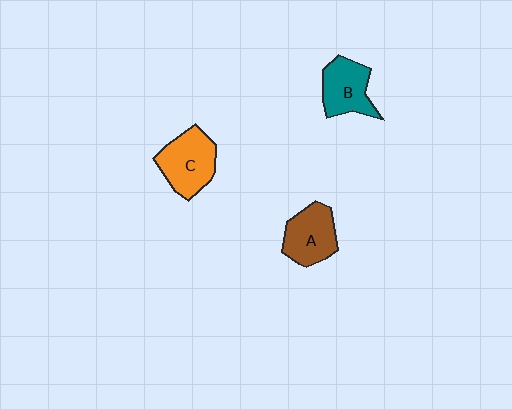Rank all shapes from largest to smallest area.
From largest to smallest: C (orange), A (brown), B (teal).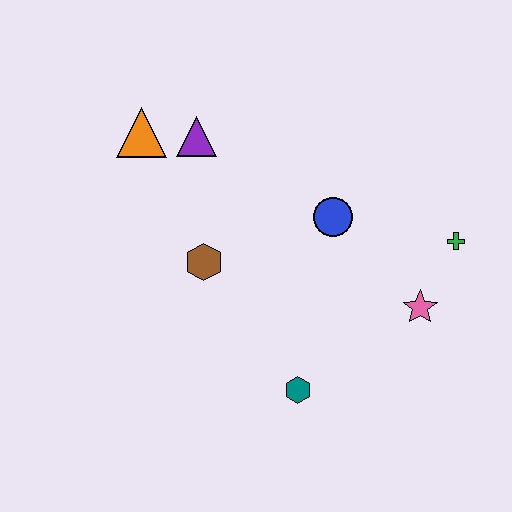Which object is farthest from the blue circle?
The orange triangle is farthest from the blue circle.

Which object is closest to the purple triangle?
The orange triangle is closest to the purple triangle.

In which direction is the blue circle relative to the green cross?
The blue circle is to the left of the green cross.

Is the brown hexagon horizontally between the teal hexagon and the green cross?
No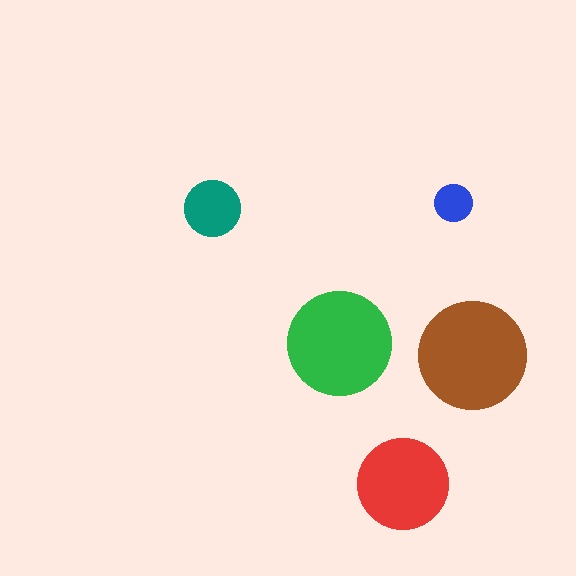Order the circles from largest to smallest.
the brown one, the green one, the red one, the teal one, the blue one.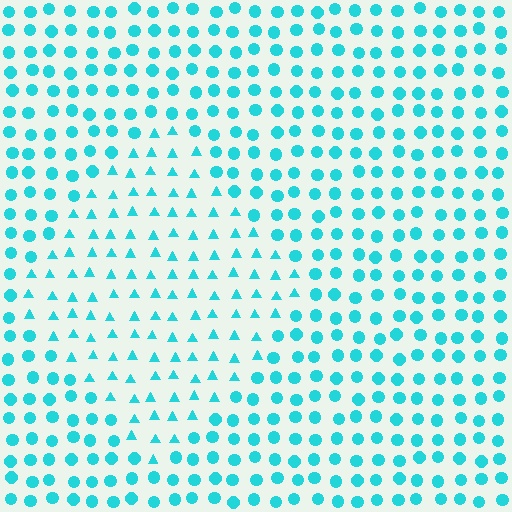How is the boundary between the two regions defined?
The boundary is defined by a change in element shape: triangles inside vs. circles outside. All elements share the same color and spacing.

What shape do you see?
I see a diamond.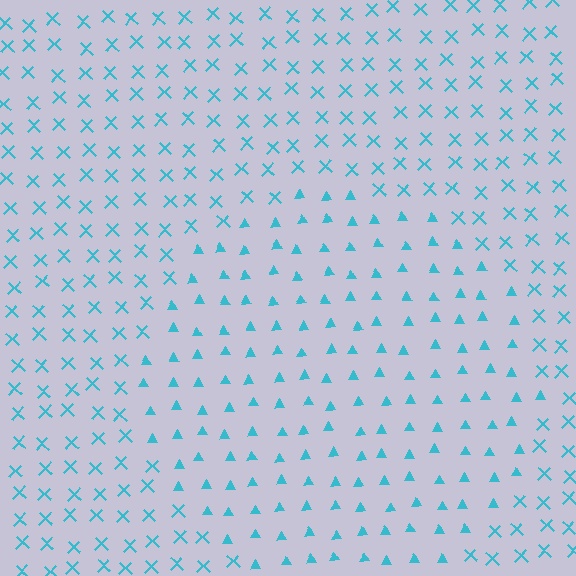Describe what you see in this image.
The image is filled with small cyan elements arranged in a uniform grid. A circle-shaped region contains triangles, while the surrounding area contains X marks. The boundary is defined purely by the change in element shape.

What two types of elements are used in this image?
The image uses triangles inside the circle region and X marks outside it.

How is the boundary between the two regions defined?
The boundary is defined by a change in element shape: triangles inside vs. X marks outside. All elements share the same color and spacing.